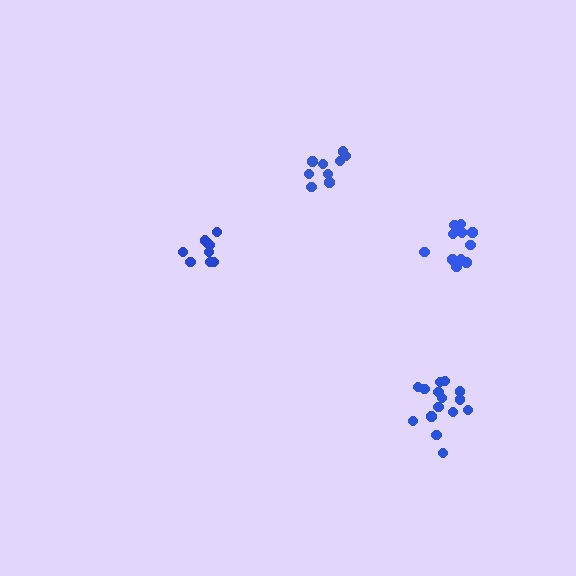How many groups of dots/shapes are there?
There are 4 groups.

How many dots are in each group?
Group 1: 15 dots, Group 2: 9 dots, Group 3: 12 dots, Group 4: 9 dots (45 total).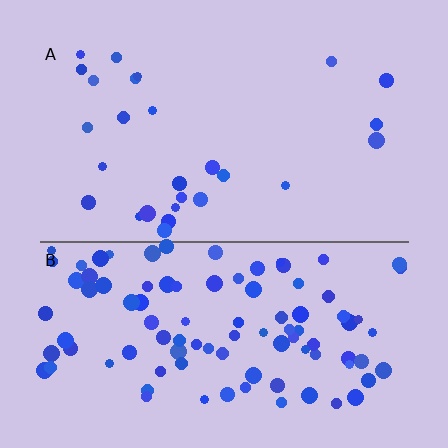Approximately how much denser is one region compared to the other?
Approximately 3.7× — region B over region A.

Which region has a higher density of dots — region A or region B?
B (the bottom).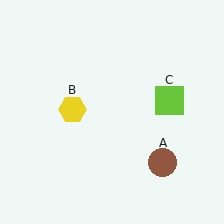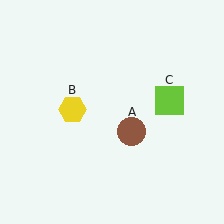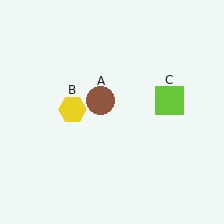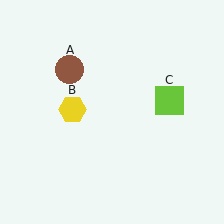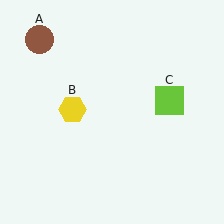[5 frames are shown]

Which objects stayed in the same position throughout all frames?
Yellow hexagon (object B) and lime square (object C) remained stationary.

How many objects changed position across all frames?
1 object changed position: brown circle (object A).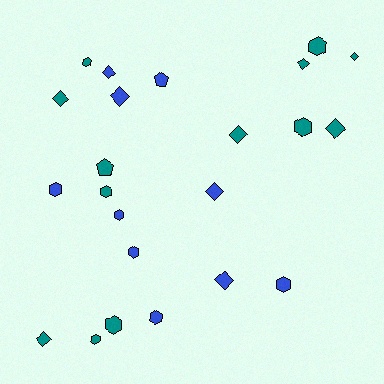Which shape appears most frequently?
Hexagon, with 11 objects.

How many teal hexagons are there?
There are 6 teal hexagons.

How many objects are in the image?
There are 23 objects.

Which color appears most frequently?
Teal, with 13 objects.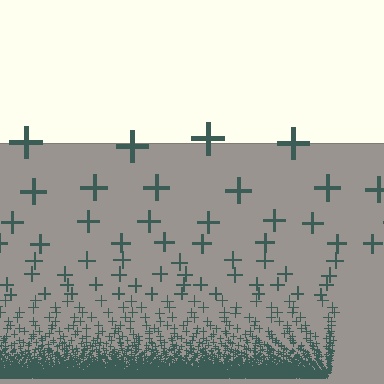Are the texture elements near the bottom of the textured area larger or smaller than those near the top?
Smaller. The gradient is inverted — elements near the bottom are smaller and denser.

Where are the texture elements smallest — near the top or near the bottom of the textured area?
Near the bottom.